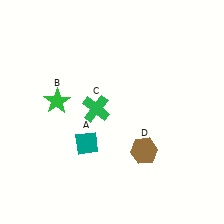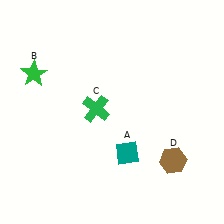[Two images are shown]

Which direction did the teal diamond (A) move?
The teal diamond (A) moved right.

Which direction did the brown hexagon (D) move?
The brown hexagon (D) moved right.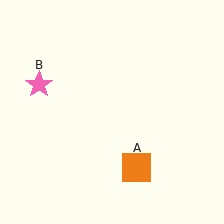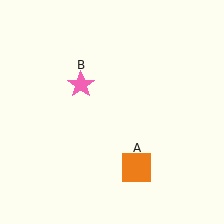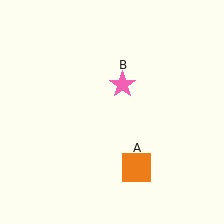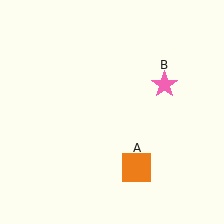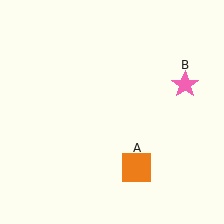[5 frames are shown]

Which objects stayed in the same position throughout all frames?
Orange square (object A) remained stationary.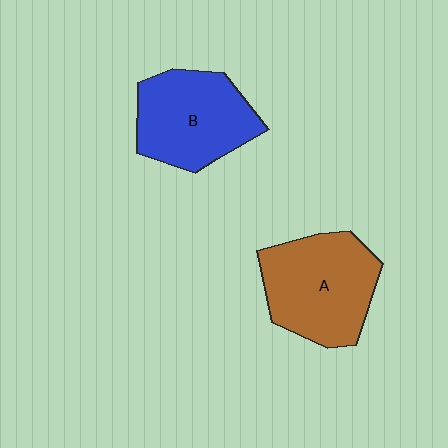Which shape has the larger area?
Shape A (brown).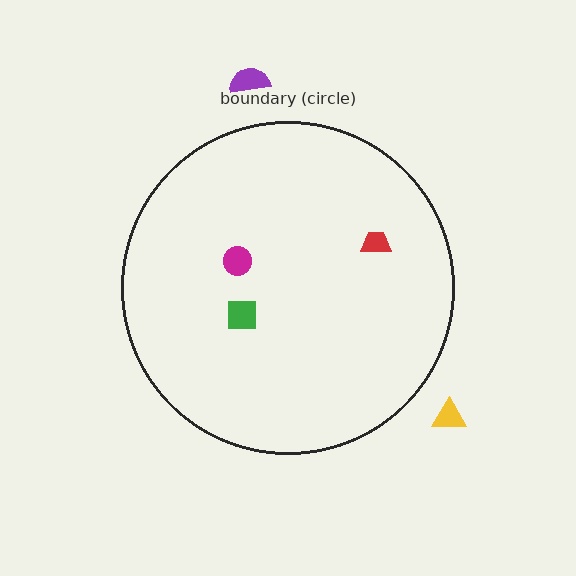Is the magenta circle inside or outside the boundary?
Inside.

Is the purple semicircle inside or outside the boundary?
Outside.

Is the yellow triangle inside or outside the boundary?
Outside.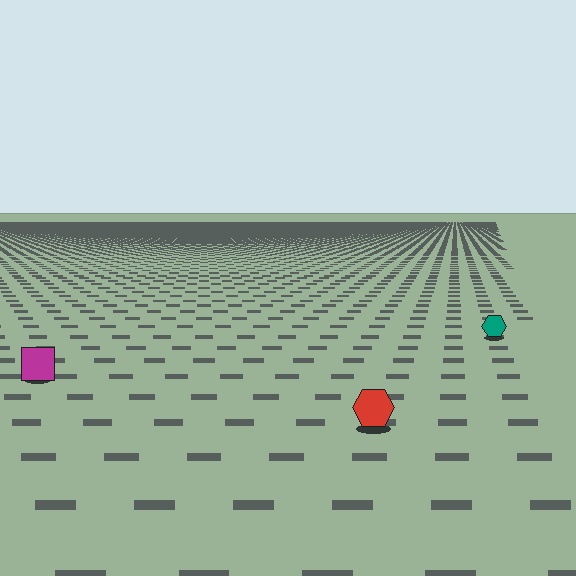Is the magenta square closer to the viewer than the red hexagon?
No. The red hexagon is closer — you can tell from the texture gradient: the ground texture is coarser near it.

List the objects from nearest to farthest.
From nearest to farthest: the red hexagon, the magenta square, the teal hexagon.